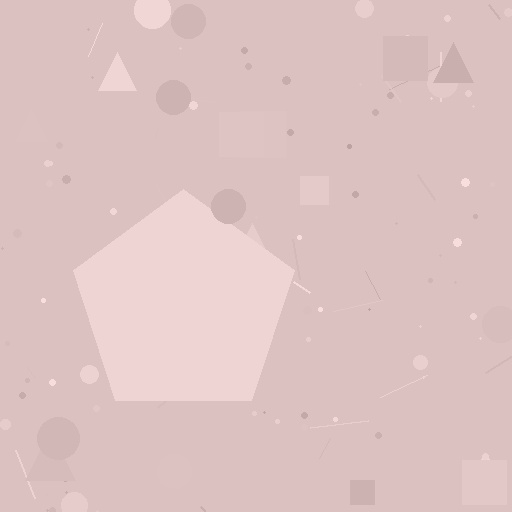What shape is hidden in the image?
A pentagon is hidden in the image.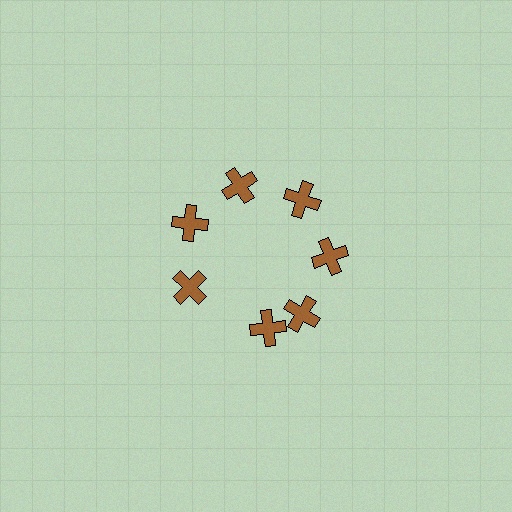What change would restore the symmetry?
The symmetry would be restored by rotating it back into even spacing with its neighbors so that all 7 crosses sit at equal angles and equal distance from the center.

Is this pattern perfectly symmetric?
No. The 7 brown crosses are arranged in a ring, but one element near the 6 o'clock position is rotated out of alignment along the ring, breaking the 7-fold rotational symmetry.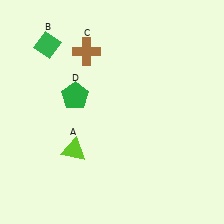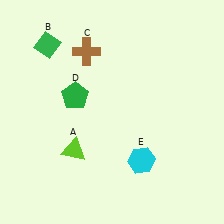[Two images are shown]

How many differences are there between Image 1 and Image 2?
There is 1 difference between the two images.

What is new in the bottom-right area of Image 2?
A cyan hexagon (E) was added in the bottom-right area of Image 2.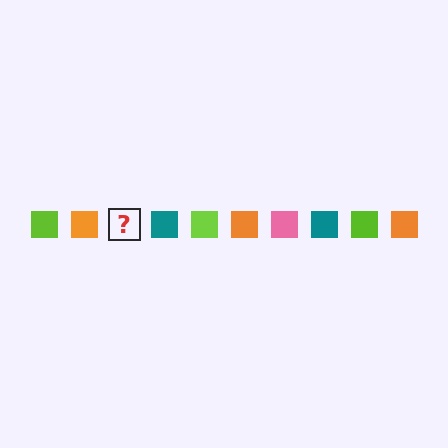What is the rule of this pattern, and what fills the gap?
The rule is that the pattern cycles through lime, orange, pink, teal squares. The gap should be filled with a pink square.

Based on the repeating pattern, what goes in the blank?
The blank should be a pink square.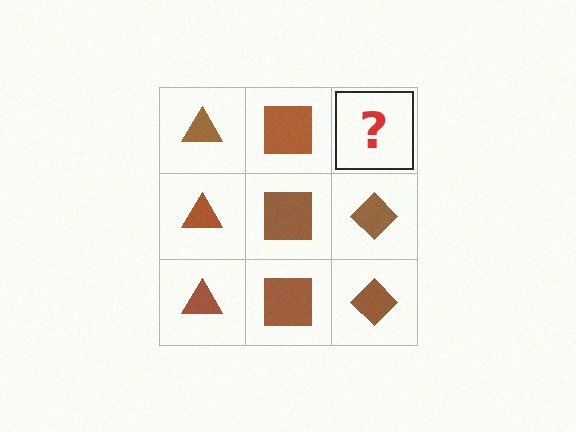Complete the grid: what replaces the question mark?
The question mark should be replaced with a brown diamond.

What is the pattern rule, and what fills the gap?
The rule is that each column has a consistent shape. The gap should be filled with a brown diamond.